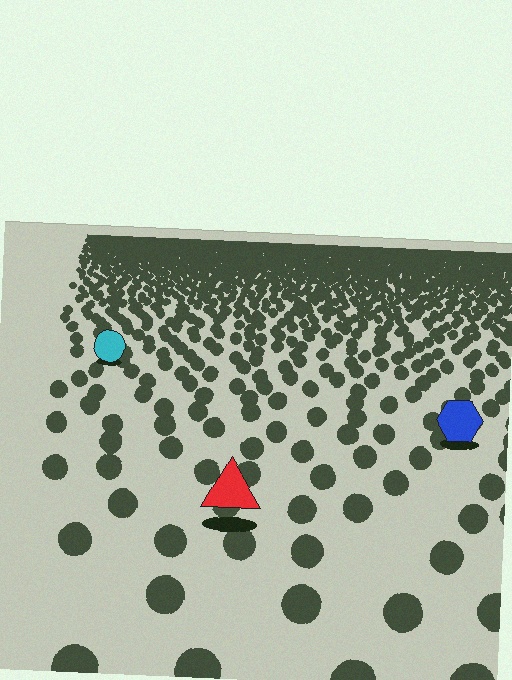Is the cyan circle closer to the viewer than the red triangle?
No. The red triangle is closer — you can tell from the texture gradient: the ground texture is coarser near it.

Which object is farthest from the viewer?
The cyan circle is farthest from the viewer. It appears smaller and the ground texture around it is denser.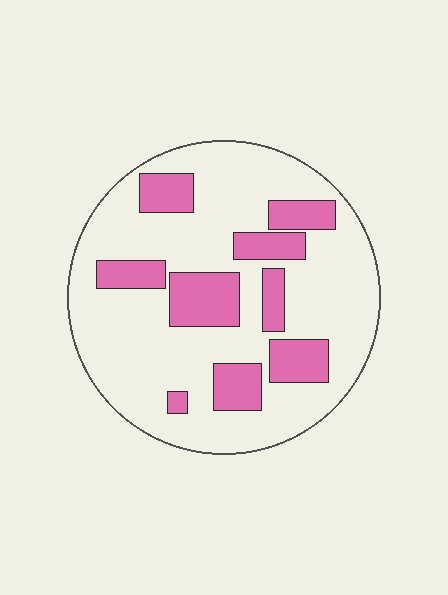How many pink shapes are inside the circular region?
9.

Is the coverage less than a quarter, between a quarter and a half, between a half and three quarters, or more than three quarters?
Less than a quarter.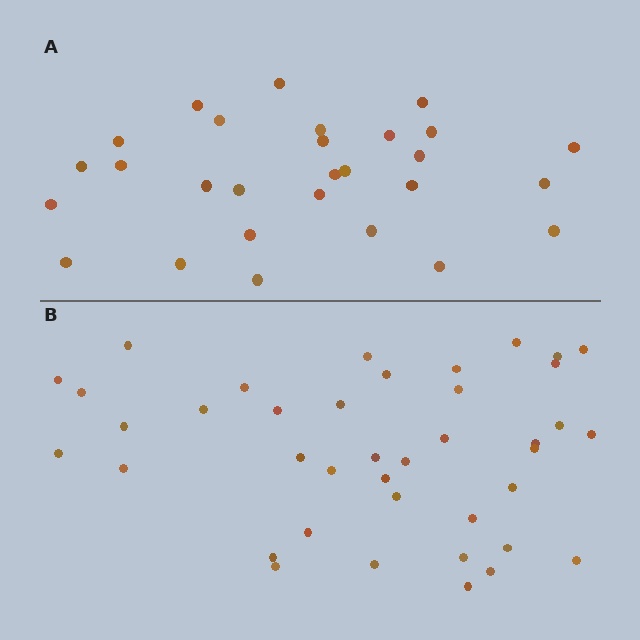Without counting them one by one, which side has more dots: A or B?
Region B (the bottom region) has more dots.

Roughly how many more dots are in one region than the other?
Region B has roughly 12 or so more dots than region A.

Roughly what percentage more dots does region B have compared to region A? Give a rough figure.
About 45% more.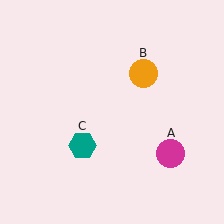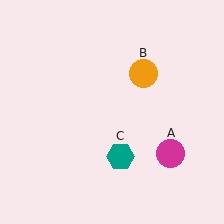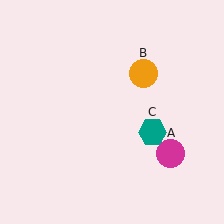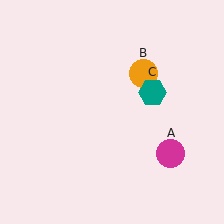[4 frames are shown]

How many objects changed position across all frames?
1 object changed position: teal hexagon (object C).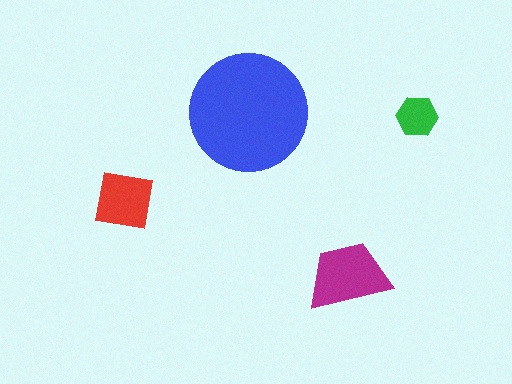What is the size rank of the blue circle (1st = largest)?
1st.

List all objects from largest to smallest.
The blue circle, the magenta trapezoid, the red square, the green hexagon.